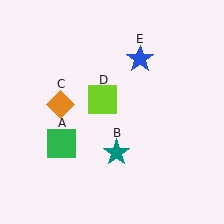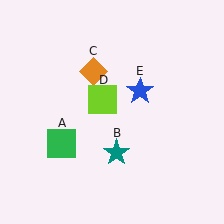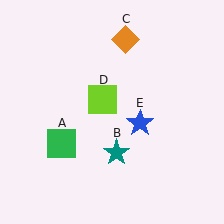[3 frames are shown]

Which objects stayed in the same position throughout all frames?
Green square (object A) and teal star (object B) and lime square (object D) remained stationary.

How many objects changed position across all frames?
2 objects changed position: orange diamond (object C), blue star (object E).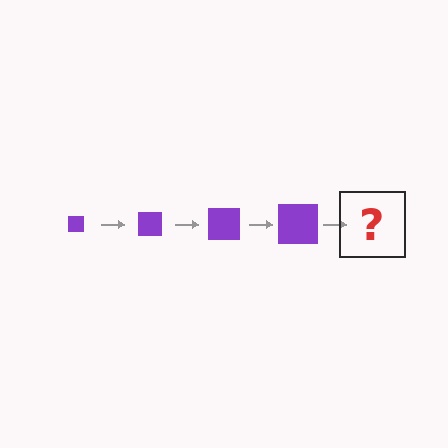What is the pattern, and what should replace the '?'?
The pattern is that the square gets progressively larger each step. The '?' should be a purple square, larger than the previous one.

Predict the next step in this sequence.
The next step is a purple square, larger than the previous one.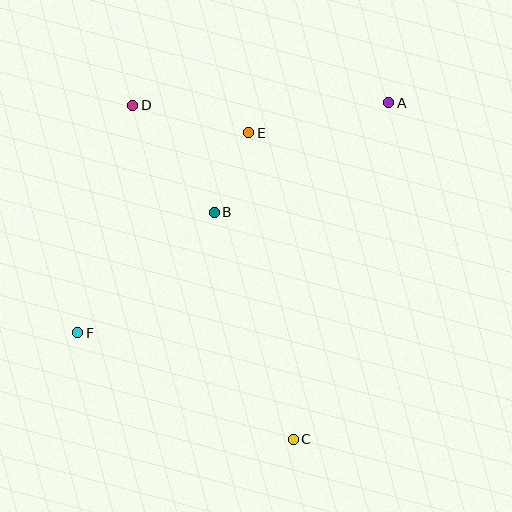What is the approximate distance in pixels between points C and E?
The distance between C and E is approximately 310 pixels.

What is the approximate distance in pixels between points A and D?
The distance between A and D is approximately 256 pixels.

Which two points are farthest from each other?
Points A and F are farthest from each other.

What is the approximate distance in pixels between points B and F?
The distance between B and F is approximately 182 pixels.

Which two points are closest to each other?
Points B and E are closest to each other.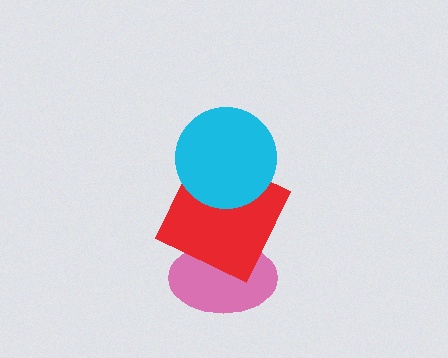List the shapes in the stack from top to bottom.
From top to bottom: the cyan circle, the red square, the pink ellipse.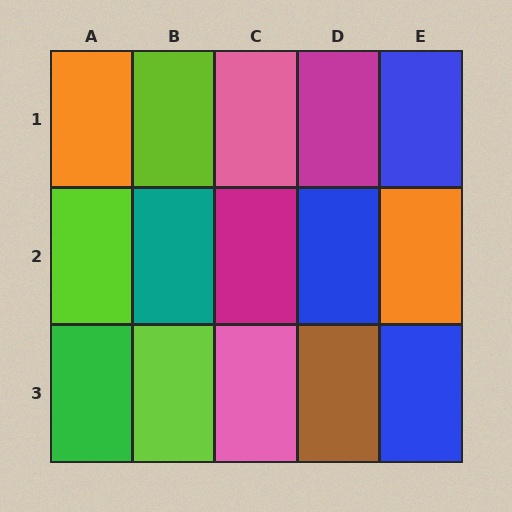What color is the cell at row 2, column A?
Lime.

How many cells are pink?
2 cells are pink.